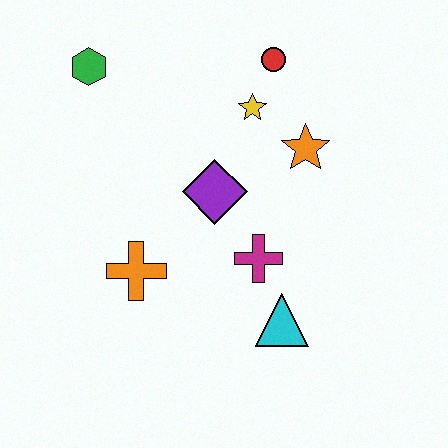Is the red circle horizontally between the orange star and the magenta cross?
Yes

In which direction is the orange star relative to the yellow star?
The orange star is to the right of the yellow star.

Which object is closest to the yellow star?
The red circle is closest to the yellow star.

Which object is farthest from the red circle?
The cyan triangle is farthest from the red circle.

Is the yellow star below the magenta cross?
No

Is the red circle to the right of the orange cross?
Yes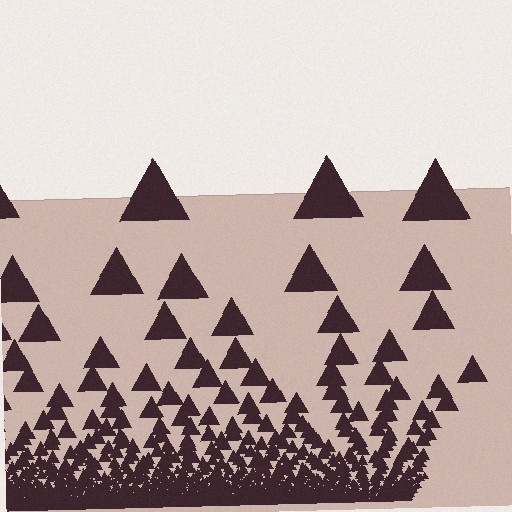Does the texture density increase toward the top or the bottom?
Density increases toward the bottom.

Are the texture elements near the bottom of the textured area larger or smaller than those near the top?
Smaller. The gradient is inverted — elements near the bottom are smaller and denser.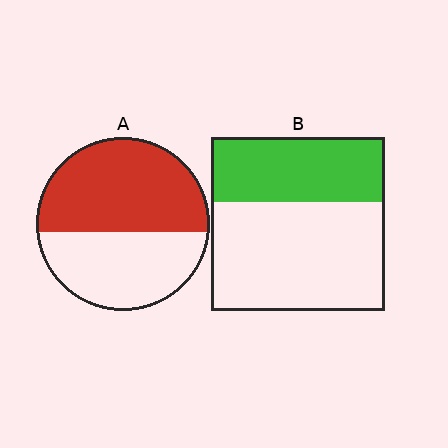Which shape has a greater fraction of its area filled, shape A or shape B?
Shape A.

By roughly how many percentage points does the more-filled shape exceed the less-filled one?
By roughly 20 percentage points (A over B).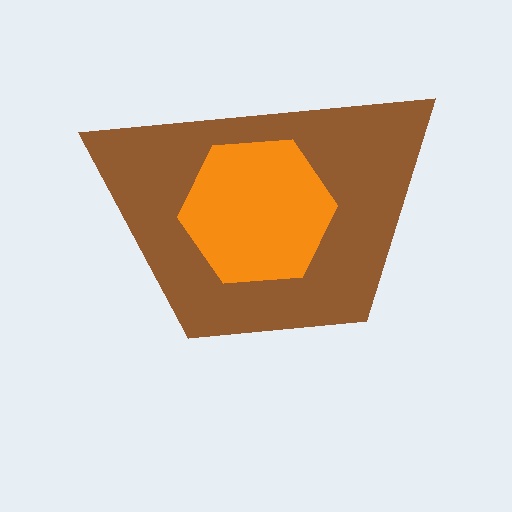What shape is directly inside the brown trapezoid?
The orange hexagon.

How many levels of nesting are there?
2.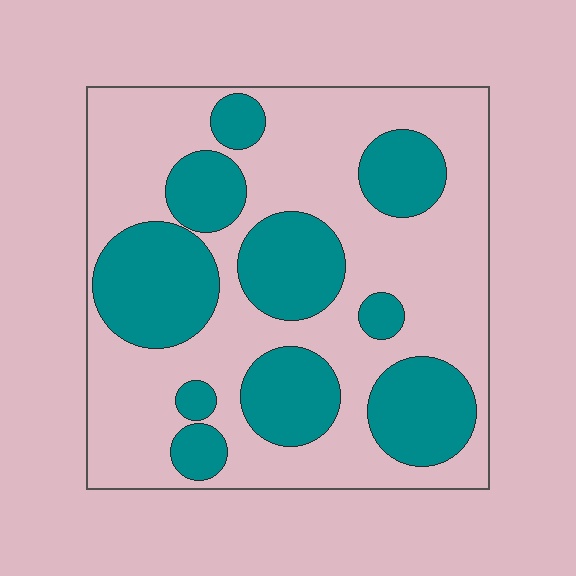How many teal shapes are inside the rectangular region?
10.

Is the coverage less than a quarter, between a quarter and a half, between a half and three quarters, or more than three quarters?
Between a quarter and a half.